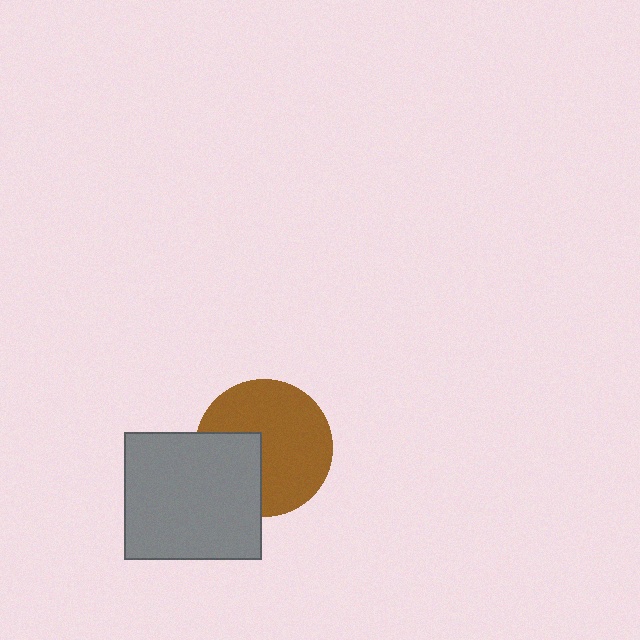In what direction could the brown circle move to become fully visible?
The brown circle could move right. That would shift it out from behind the gray rectangle entirely.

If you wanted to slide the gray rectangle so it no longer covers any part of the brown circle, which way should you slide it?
Slide it left — that is the most direct way to separate the two shapes.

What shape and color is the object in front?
The object in front is a gray rectangle.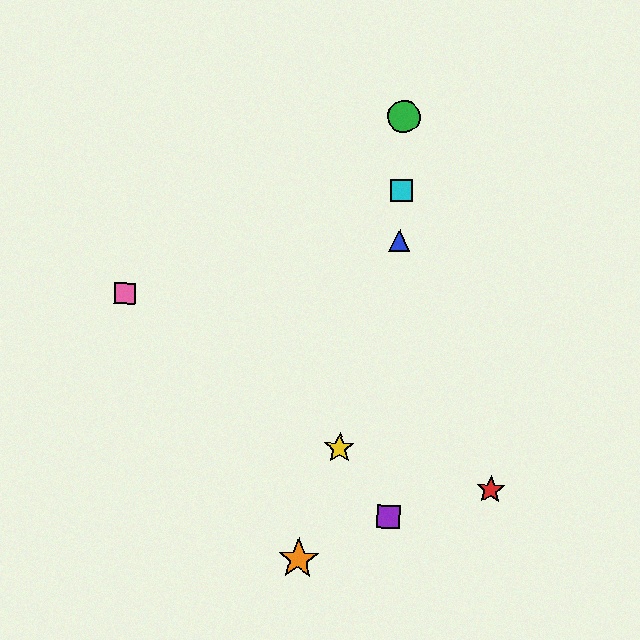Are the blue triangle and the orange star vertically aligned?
No, the blue triangle is at x≈399 and the orange star is at x≈298.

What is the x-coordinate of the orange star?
The orange star is at x≈298.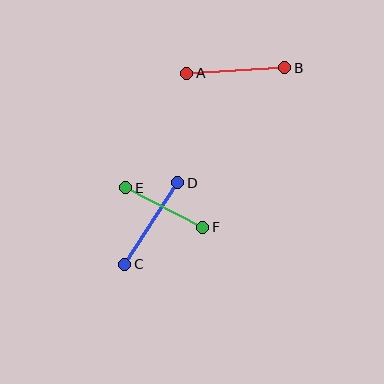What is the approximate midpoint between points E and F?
The midpoint is at approximately (164, 207) pixels.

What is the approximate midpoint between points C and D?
The midpoint is at approximately (151, 223) pixels.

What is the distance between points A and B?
The distance is approximately 98 pixels.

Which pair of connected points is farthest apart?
Points A and B are farthest apart.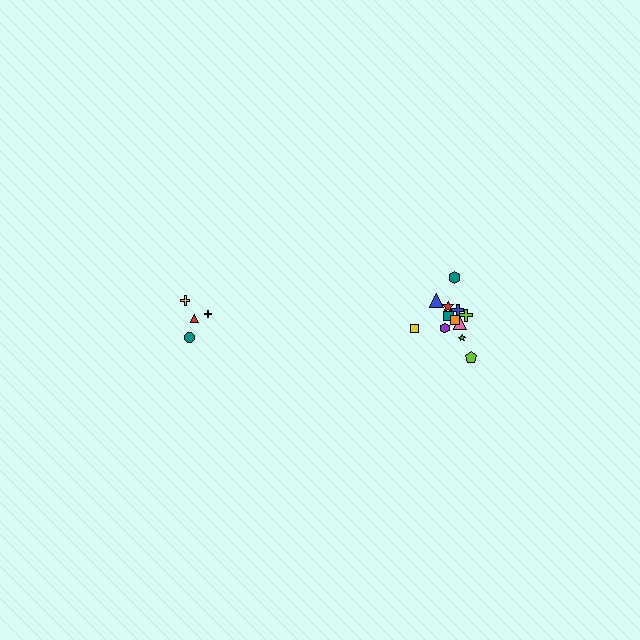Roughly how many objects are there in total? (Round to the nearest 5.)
Roughly 15 objects in total.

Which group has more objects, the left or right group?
The right group.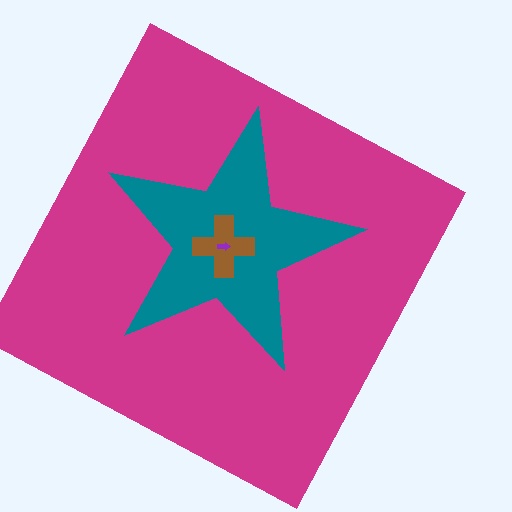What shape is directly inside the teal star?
The brown cross.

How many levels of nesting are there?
4.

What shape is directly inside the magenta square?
The teal star.